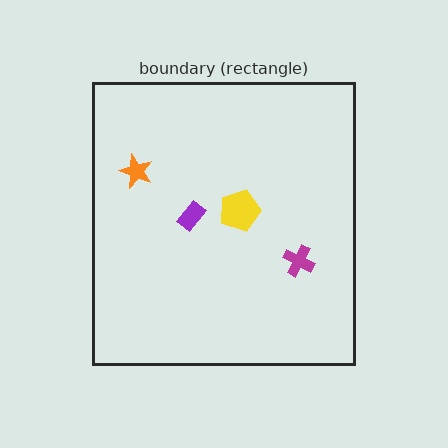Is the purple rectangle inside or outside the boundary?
Inside.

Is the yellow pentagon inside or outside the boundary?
Inside.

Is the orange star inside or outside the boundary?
Inside.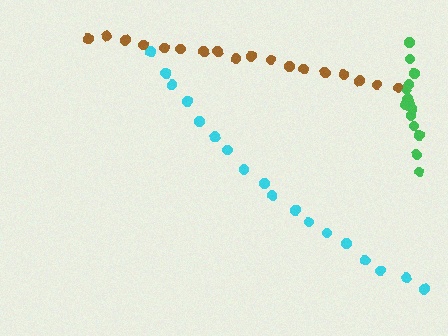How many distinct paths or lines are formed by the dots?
There are 3 distinct paths.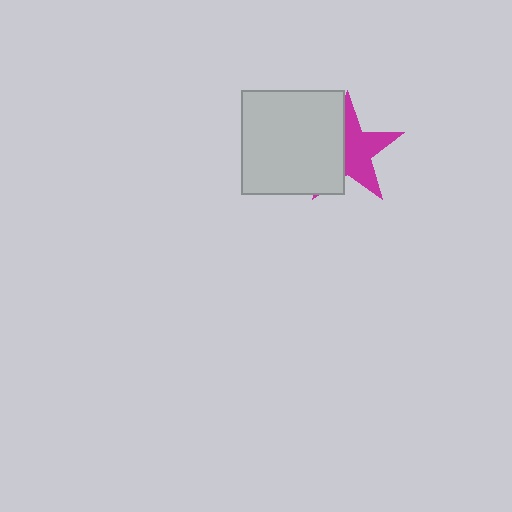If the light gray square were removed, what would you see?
You would see the complete magenta star.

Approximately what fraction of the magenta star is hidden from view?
Roughly 46% of the magenta star is hidden behind the light gray square.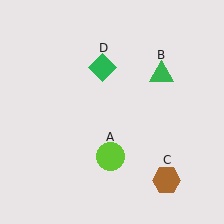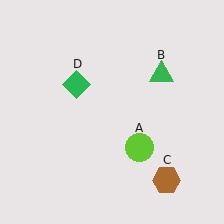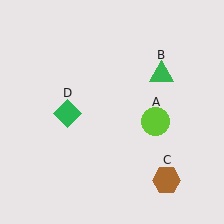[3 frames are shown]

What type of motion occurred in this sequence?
The lime circle (object A), green diamond (object D) rotated counterclockwise around the center of the scene.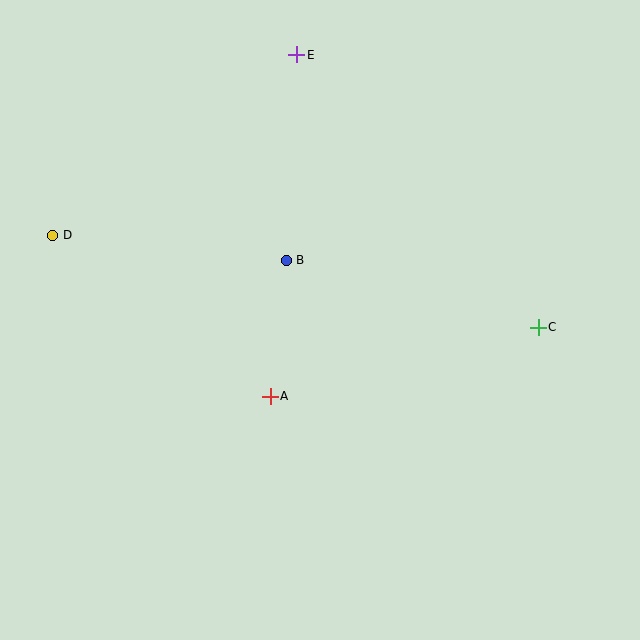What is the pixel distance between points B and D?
The distance between B and D is 235 pixels.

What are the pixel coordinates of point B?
Point B is at (286, 260).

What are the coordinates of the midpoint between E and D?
The midpoint between E and D is at (175, 145).